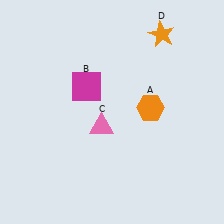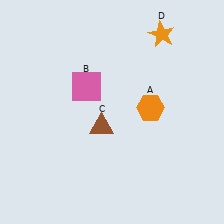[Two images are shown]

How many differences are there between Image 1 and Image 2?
There are 2 differences between the two images.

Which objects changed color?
B changed from magenta to pink. C changed from pink to brown.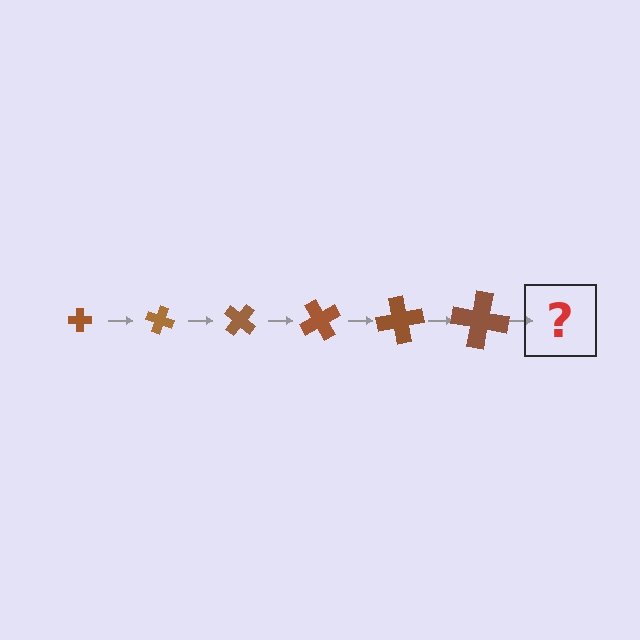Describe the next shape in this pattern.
It should be a cross, larger than the previous one and rotated 120 degrees from the start.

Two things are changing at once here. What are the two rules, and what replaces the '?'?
The two rules are that the cross grows larger each step and it rotates 20 degrees each step. The '?' should be a cross, larger than the previous one and rotated 120 degrees from the start.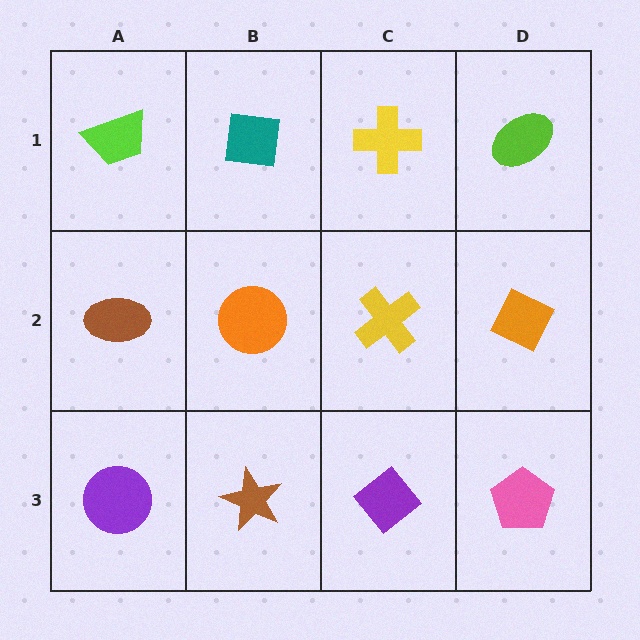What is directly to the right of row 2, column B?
A yellow cross.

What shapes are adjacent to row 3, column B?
An orange circle (row 2, column B), a purple circle (row 3, column A), a purple diamond (row 3, column C).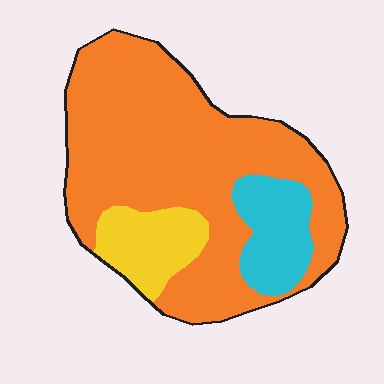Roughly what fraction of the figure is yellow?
Yellow takes up about one eighth (1/8) of the figure.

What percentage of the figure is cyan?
Cyan takes up about one eighth (1/8) of the figure.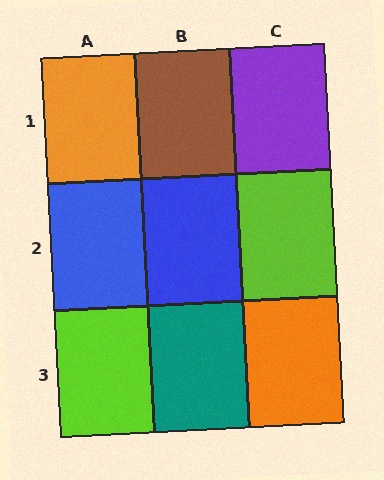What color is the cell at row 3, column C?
Orange.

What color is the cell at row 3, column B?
Teal.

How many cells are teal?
1 cell is teal.